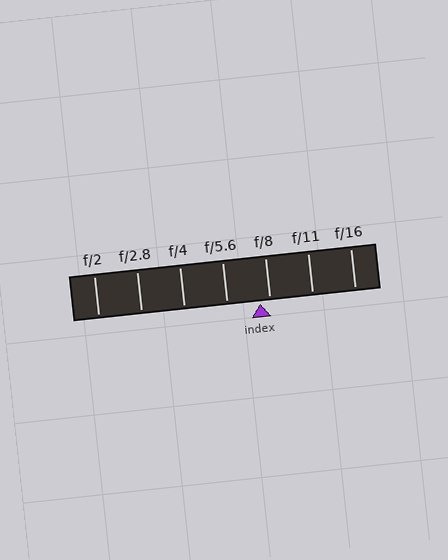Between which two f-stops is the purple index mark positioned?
The index mark is between f/5.6 and f/8.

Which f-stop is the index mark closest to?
The index mark is closest to f/8.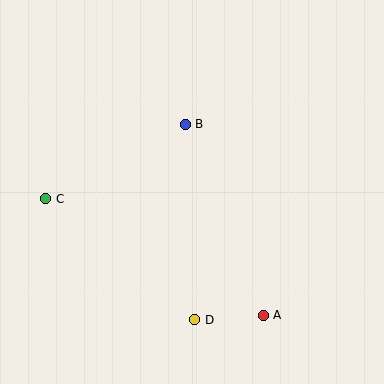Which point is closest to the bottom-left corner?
Point C is closest to the bottom-left corner.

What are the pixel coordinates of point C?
Point C is at (46, 199).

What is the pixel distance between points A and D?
The distance between A and D is 69 pixels.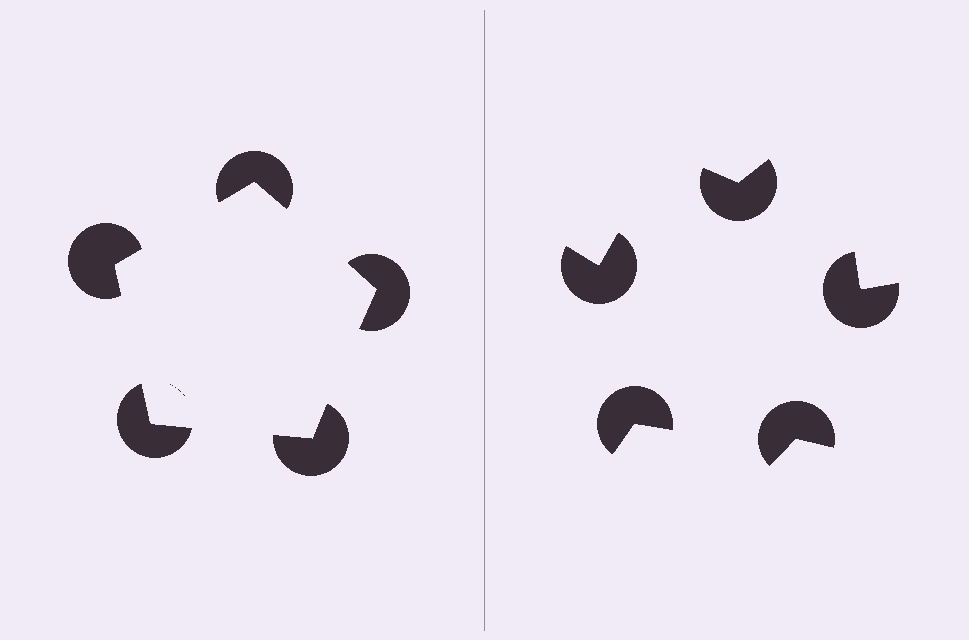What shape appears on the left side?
An illusory pentagon.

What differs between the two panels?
The pac-man discs are positioned identically on both sides; only the wedge orientations differ. On the left they align to a pentagon; on the right they are misaligned.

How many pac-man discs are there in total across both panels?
10 — 5 on each side.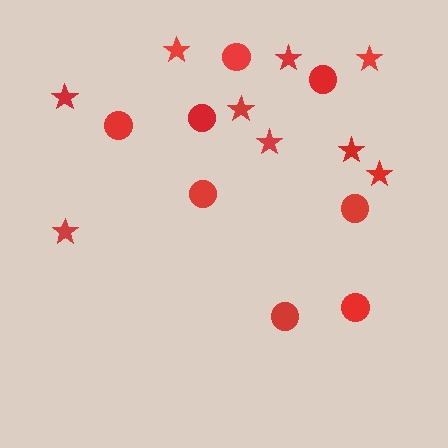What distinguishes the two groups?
There are 2 groups: one group of stars (9) and one group of circles (8).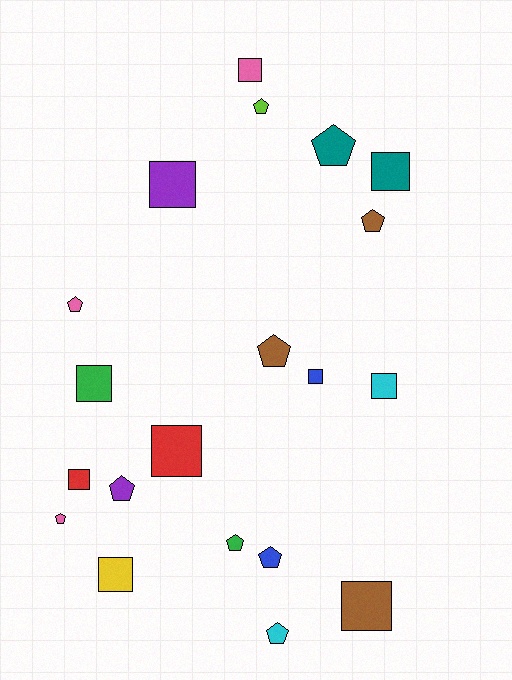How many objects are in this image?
There are 20 objects.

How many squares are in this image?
There are 10 squares.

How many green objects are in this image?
There are 2 green objects.